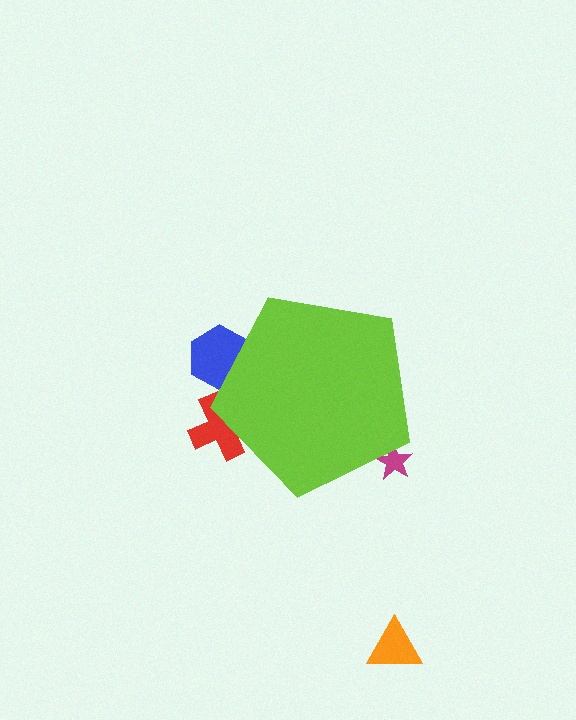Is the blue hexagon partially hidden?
Yes, the blue hexagon is partially hidden behind the lime pentagon.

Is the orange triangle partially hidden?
No, the orange triangle is fully visible.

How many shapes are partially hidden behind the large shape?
3 shapes are partially hidden.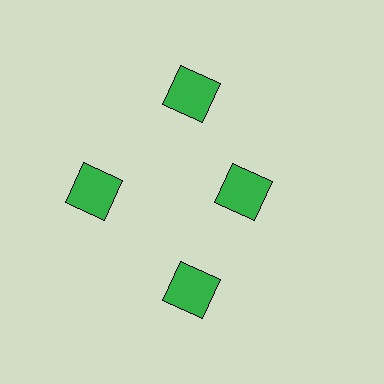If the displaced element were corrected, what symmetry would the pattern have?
It would have 4-fold rotational symmetry — the pattern would map onto itself every 90 degrees.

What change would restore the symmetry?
The symmetry would be restored by moving it outward, back onto the ring so that all 4 squares sit at equal angles and equal distance from the center.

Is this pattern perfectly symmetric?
No. The 4 green squares are arranged in a ring, but one element near the 3 o'clock position is pulled inward toward the center, breaking the 4-fold rotational symmetry.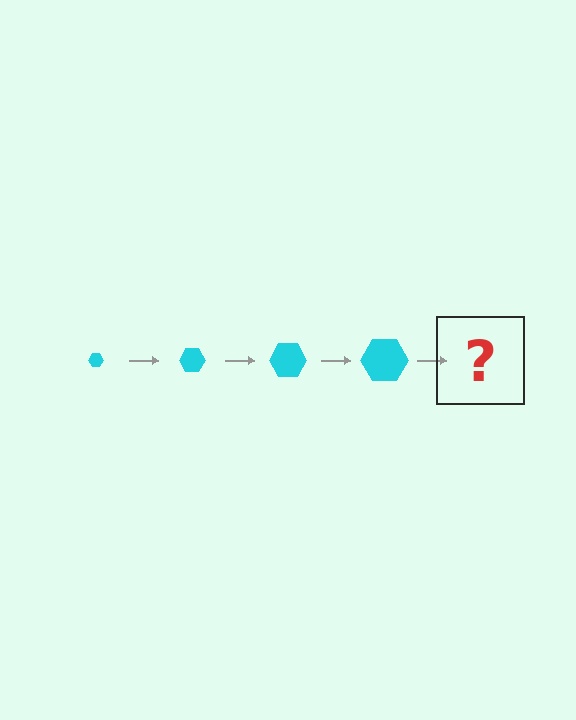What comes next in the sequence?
The next element should be a cyan hexagon, larger than the previous one.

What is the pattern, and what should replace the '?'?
The pattern is that the hexagon gets progressively larger each step. The '?' should be a cyan hexagon, larger than the previous one.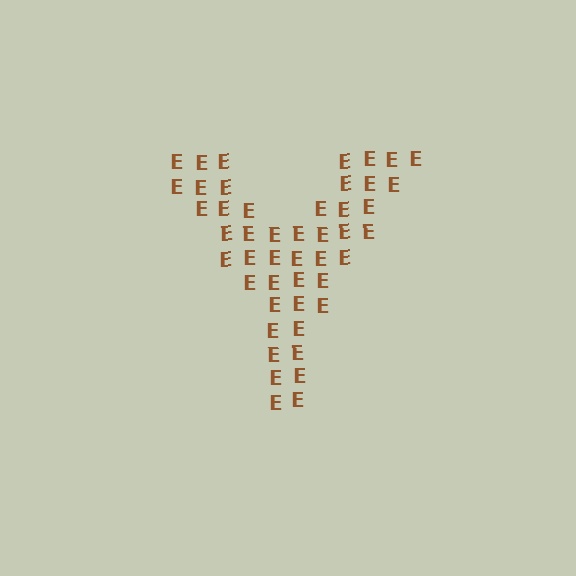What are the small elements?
The small elements are letter E's.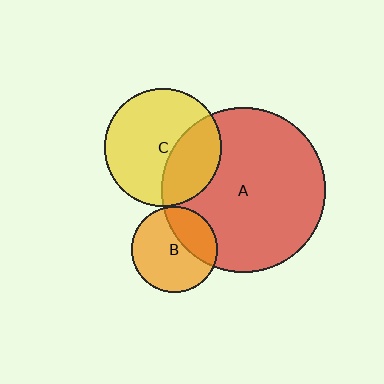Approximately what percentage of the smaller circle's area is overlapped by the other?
Approximately 30%.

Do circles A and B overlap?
Yes.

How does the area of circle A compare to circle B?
Approximately 3.7 times.